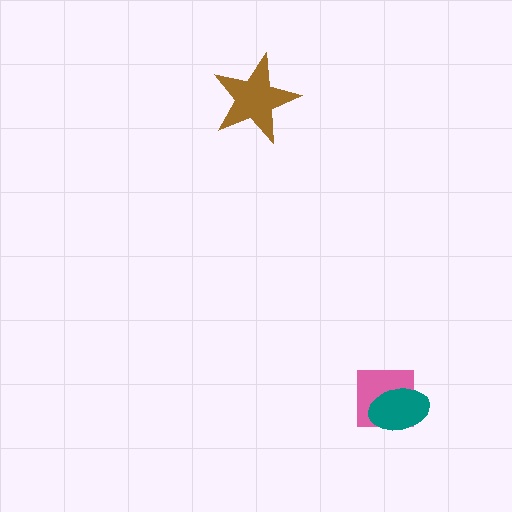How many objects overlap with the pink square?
1 object overlaps with the pink square.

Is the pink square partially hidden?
Yes, it is partially covered by another shape.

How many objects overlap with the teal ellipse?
1 object overlaps with the teal ellipse.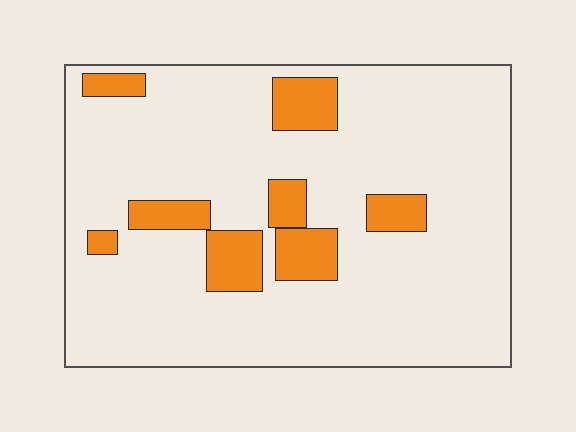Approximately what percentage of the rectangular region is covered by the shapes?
Approximately 15%.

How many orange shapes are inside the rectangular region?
8.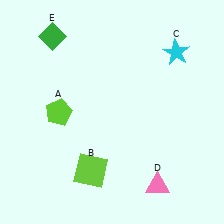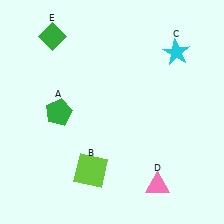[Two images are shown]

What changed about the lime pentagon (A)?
In Image 1, A is lime. In Image 2, it changed to green.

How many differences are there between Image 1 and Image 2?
There is 1 difference between the two images.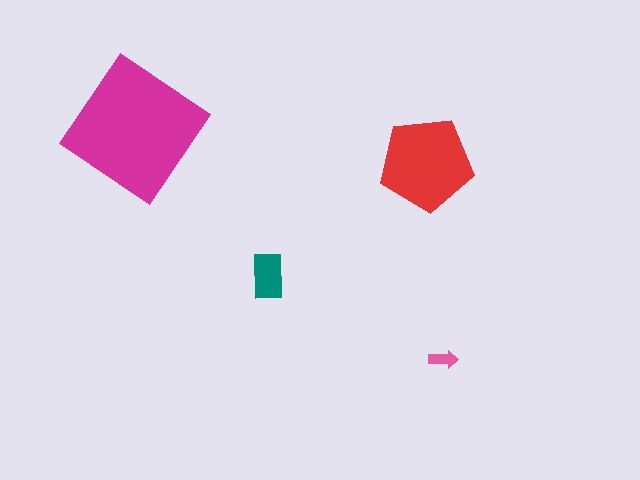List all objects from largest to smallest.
The magenta diamond, the red pentagon, the teal rectangle, the pink arrow.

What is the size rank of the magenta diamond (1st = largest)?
1st.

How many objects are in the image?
There are 4 objects in the image.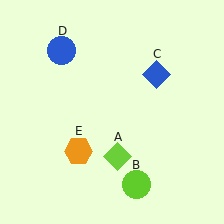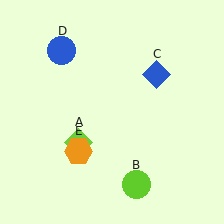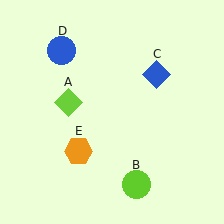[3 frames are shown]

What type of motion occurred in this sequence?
The lime diamond (object A) rotated clockwise around the center of the scene.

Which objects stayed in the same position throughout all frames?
Lime circle (object B) and blue diamond (object C) and blue circle (object D) and orange hexagon (object E) remained stationary.